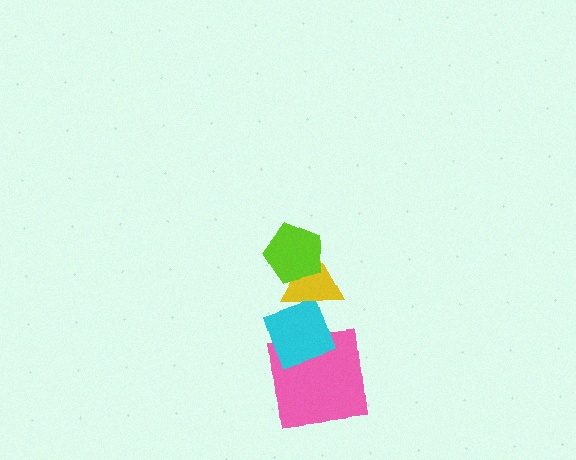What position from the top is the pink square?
The pink square is 4th from the top.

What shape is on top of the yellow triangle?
The lime pentagon is on top of the yellow triangle.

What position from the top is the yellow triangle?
The yellow triangle is 2nd from the top.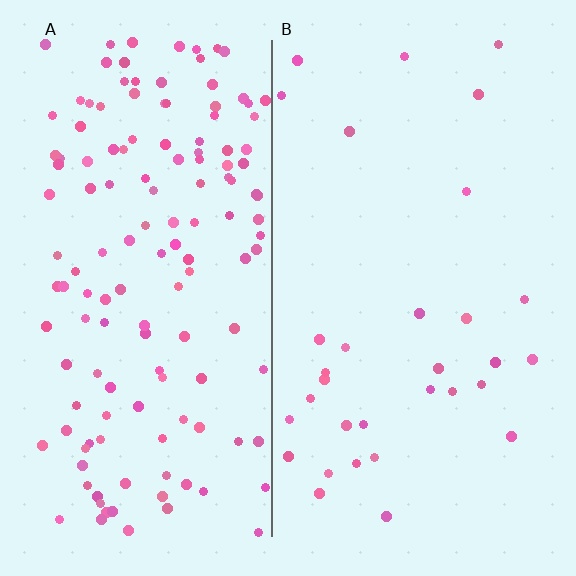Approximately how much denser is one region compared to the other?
Approximately 4.5× — region A over region B.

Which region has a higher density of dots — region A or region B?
A (the left).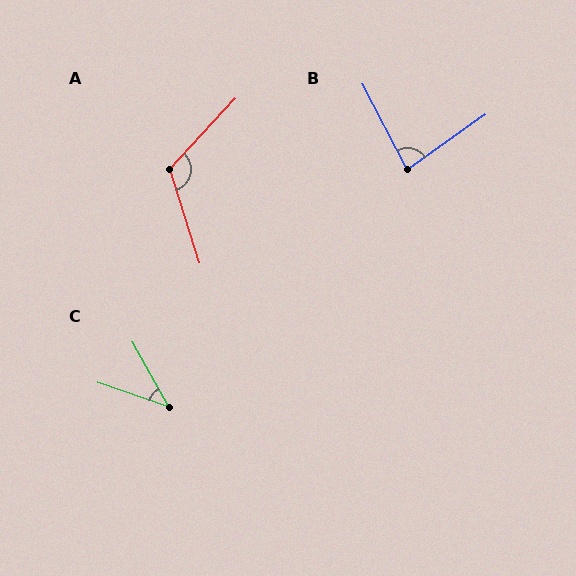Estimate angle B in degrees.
Approximately 82 degrees.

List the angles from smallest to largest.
C (42°), B (82°), A (120°).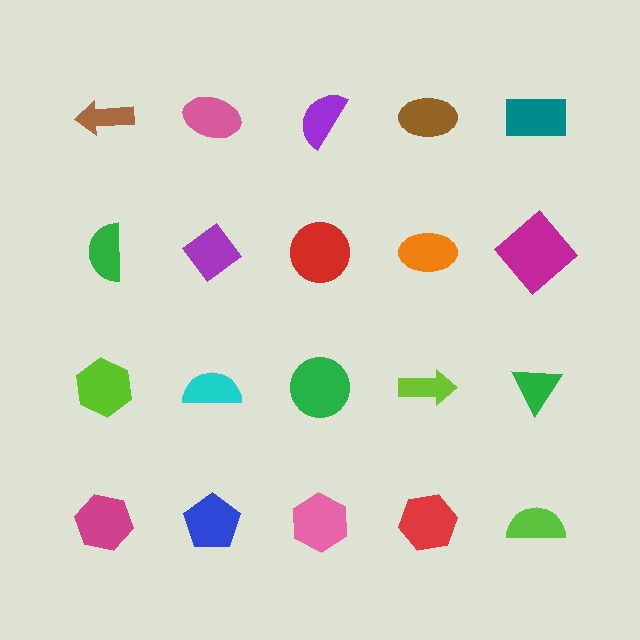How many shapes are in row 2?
5 shapes.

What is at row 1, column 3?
A purple semicircle.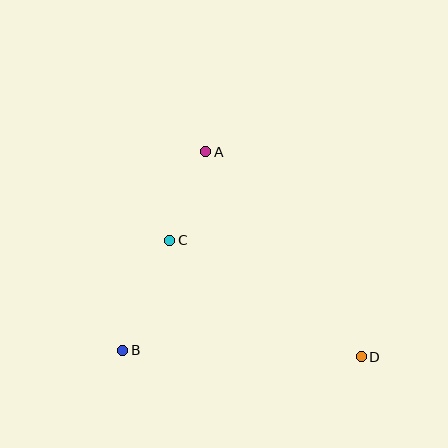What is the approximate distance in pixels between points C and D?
The distance between C and D is approximately 224 pixels.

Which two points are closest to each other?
Points A and C are closest to each other.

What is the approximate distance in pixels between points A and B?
The distance between A and B is approximately 215 pixels.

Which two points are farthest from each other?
Points A and D are farthest from each other.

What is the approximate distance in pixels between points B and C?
The distance between B and C is approximately 120 pixels.